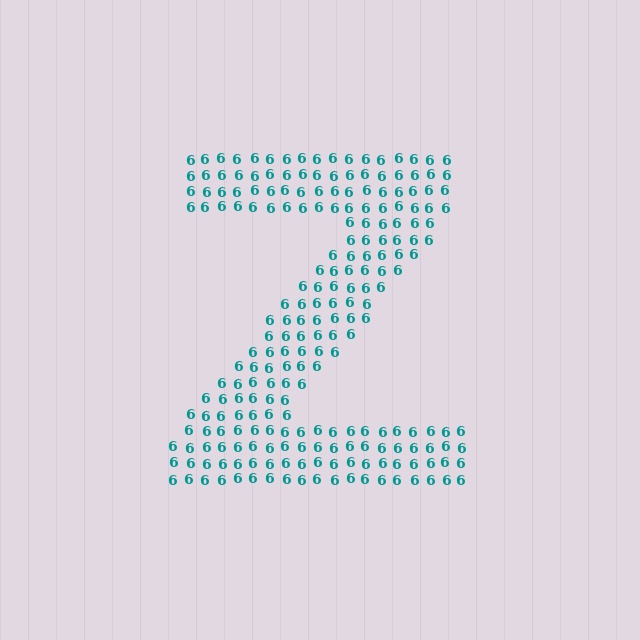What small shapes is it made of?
It is made of small digit 6's.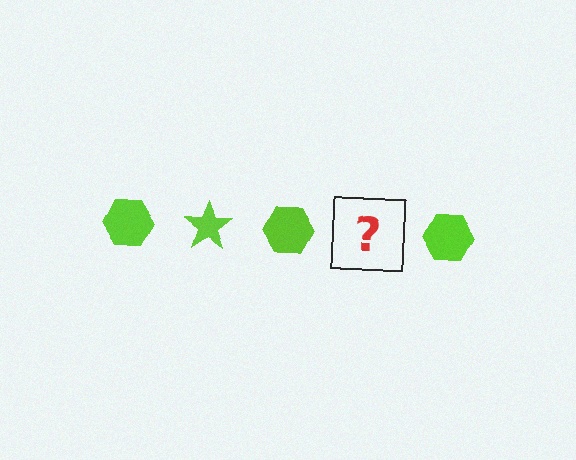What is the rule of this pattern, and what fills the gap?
The rule is that the pattern cycles through hexagon, star shapes in lime. The gap should be filled with a lime star.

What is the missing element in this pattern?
The missing element is a lime star.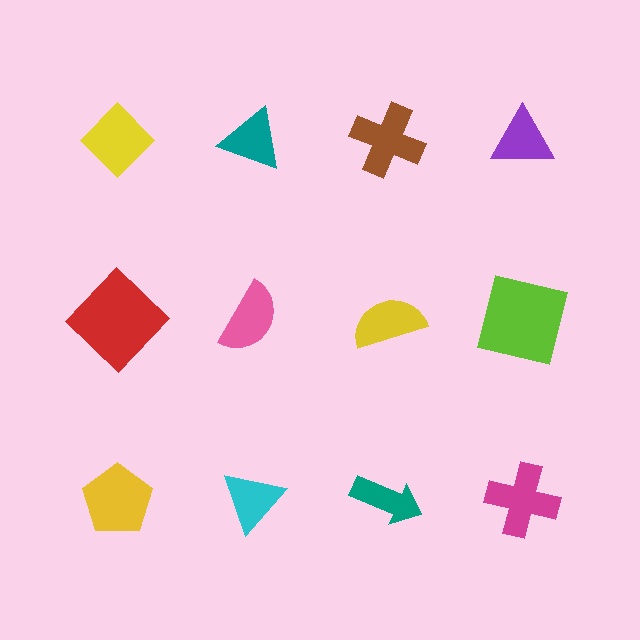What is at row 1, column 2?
A teal triangle.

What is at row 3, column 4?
A magenta cross.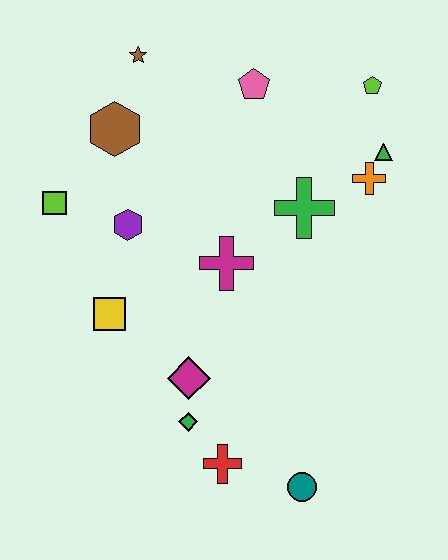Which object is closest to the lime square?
The purple hexagon is closest to the lime square.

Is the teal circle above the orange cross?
No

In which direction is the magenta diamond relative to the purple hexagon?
The magenta diamond is below the purple hexagon.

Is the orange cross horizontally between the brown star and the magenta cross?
No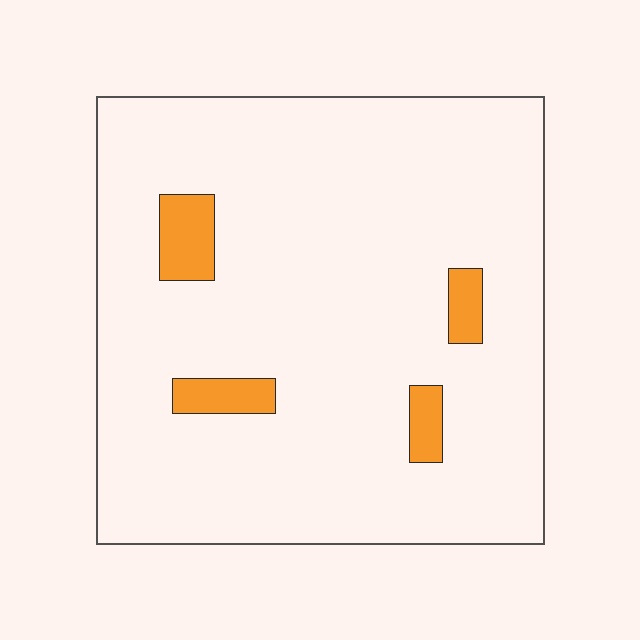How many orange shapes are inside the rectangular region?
4.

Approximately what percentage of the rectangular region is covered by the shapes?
Approximately 5%.